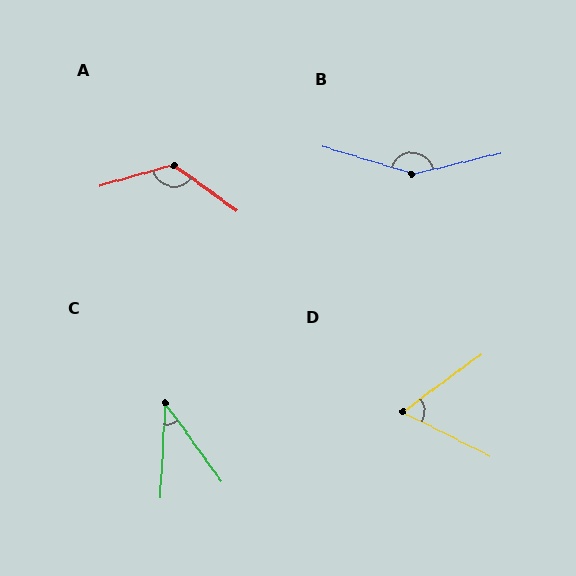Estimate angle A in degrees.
Approximately 128 degrees.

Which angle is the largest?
B, at approximately 150 degrees.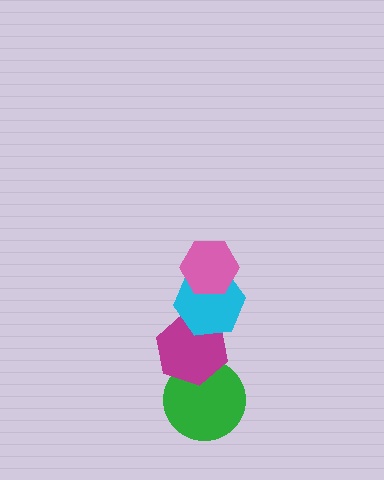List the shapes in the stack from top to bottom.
From top to bottom: the pink hexagon, the cyan hexagon, the magenta hexagon, the green circle.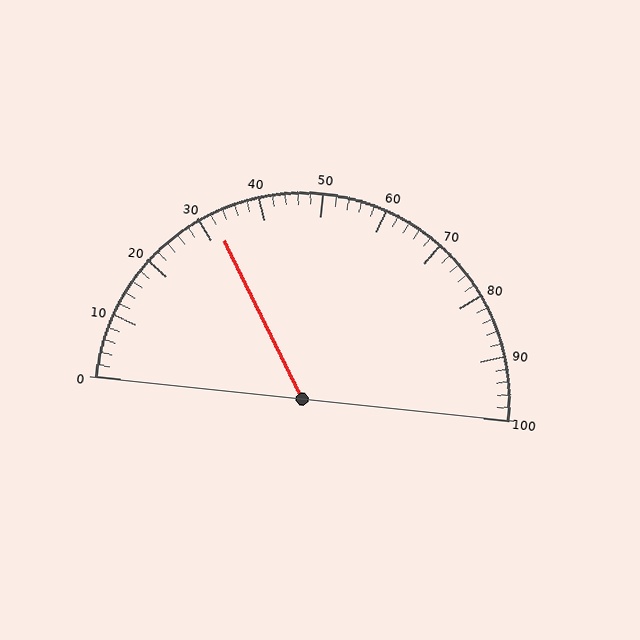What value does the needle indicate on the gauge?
The needle indicates approximately 32.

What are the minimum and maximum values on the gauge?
The gauge ranges from 0 to 100.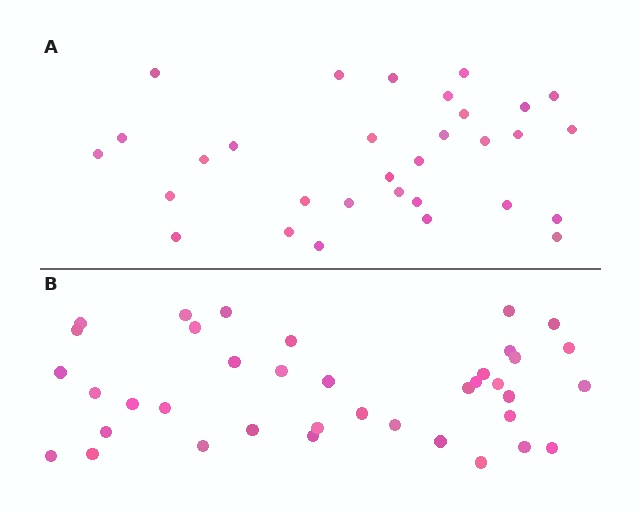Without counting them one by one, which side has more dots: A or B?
Region B (the bottom region) has more dots.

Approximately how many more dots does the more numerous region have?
Region B has roughly 8 or so more dots than region A.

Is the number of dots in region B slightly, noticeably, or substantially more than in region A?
Region B has only slightly more — the two regions are fairly close. The ratio is roughly 1.2 to 1.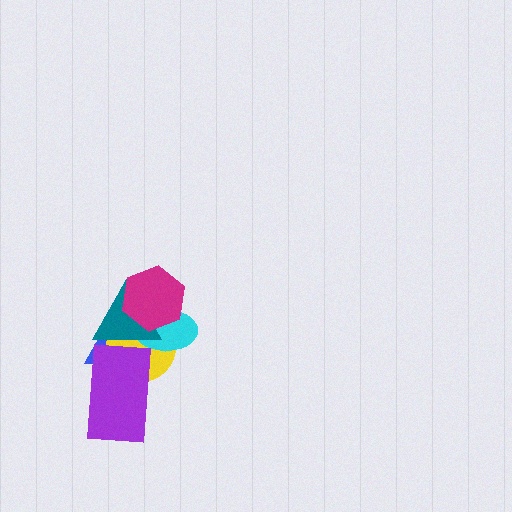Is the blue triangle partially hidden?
Yes, it is partially covered by another shape.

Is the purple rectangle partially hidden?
No, no other shape covers it.